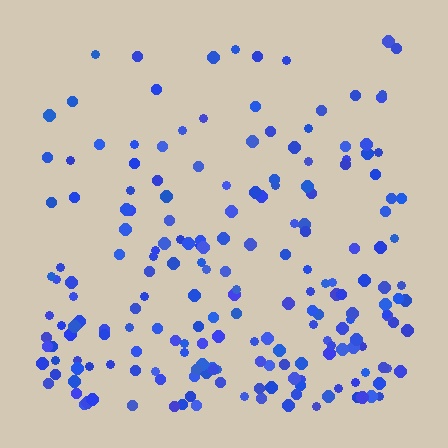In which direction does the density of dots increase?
From top to bottom, with the bottom side densest.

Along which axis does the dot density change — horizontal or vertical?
Vertical.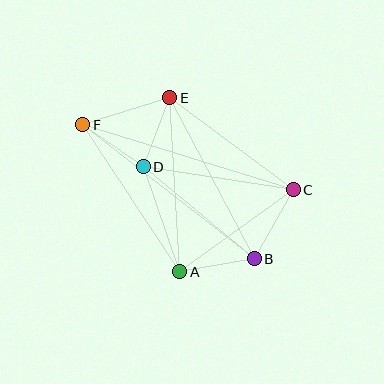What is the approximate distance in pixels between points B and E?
The distance between B and E is approximately 182 pixels.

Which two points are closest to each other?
Points D and F are closest to each other.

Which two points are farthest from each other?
Points C and F are farthest from each other.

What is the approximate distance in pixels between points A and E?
The distance between A and E is approximately 174 pixels.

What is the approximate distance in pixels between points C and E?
The distance between C and E is approximately 154 pixels.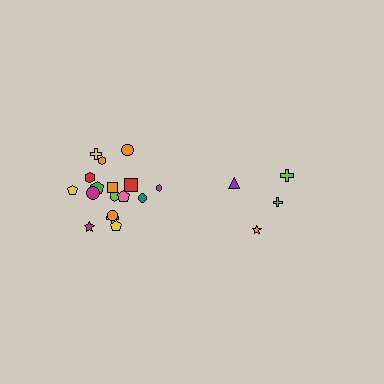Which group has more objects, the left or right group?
The left group.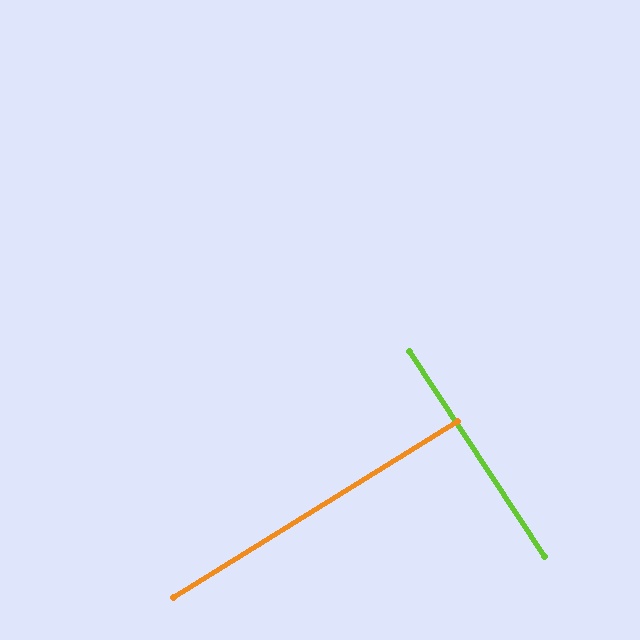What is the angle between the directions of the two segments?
Approximately 89 degrees.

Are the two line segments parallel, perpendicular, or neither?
Perpendicular — they meet at approximately 89°.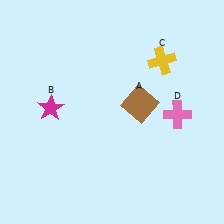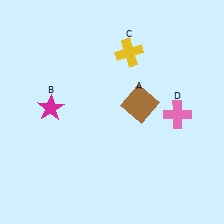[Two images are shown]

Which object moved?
The yellow cross (C) moved left.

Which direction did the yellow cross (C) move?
The yellow cross (C) moved left.